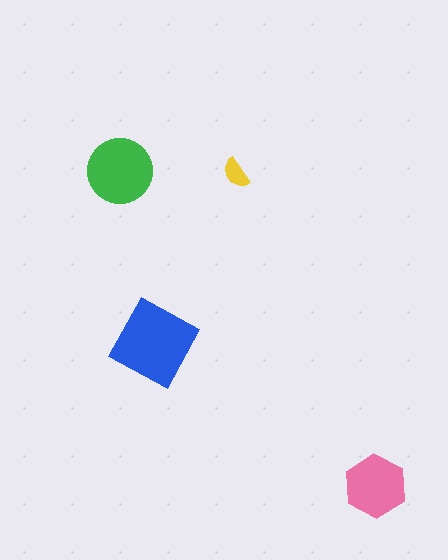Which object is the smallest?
The yellow semicircle.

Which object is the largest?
The blue square.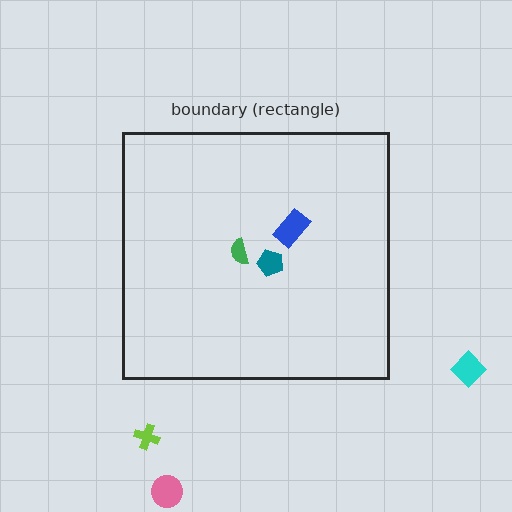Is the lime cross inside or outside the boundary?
Outside.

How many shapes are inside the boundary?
3 inside, 3 outside.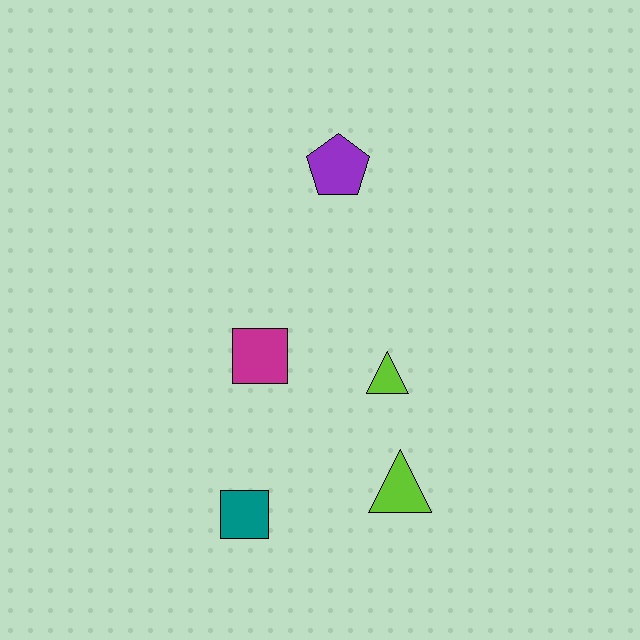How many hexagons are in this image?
There are no hexagons.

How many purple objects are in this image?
There is 1 purple object.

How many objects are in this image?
There are 5 objects.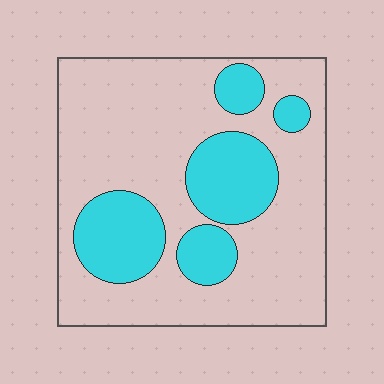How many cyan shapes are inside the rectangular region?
5.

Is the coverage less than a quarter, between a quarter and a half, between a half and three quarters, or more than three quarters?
Between a quarter and a half.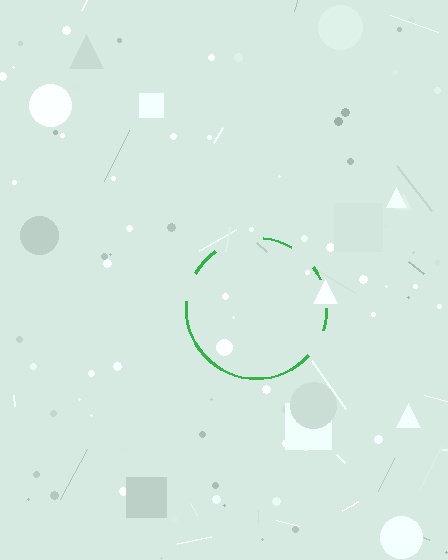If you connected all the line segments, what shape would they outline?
They would outline a circle.